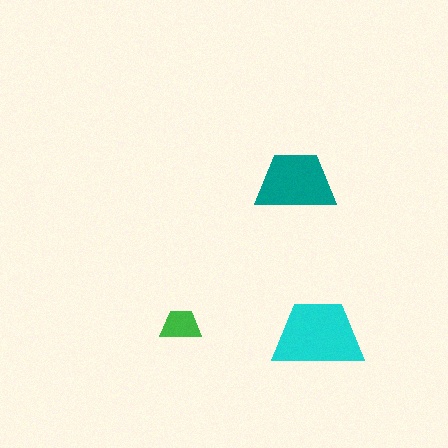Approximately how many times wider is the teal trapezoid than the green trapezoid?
About 2 times wider.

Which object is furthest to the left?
The green trapezoid is leftmost.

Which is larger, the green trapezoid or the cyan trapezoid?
The cyan one.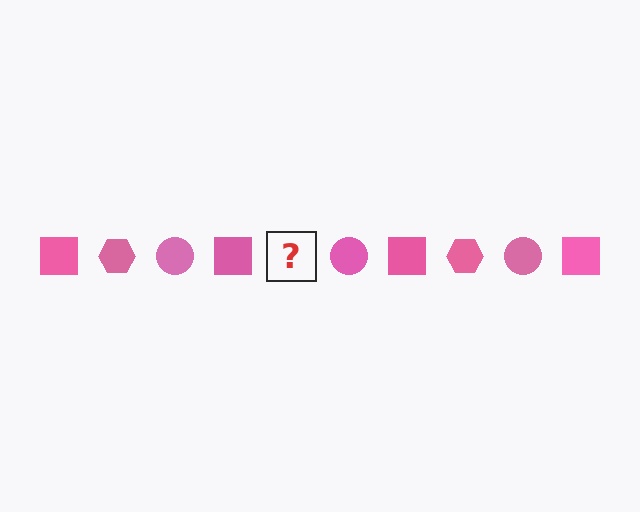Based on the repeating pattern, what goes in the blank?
The blank should be a pink hexagon.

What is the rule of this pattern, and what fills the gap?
The rule is that the pattern cycles through square, hexagon, circle shapes in pink. The gap should be filled with a pink hexagon.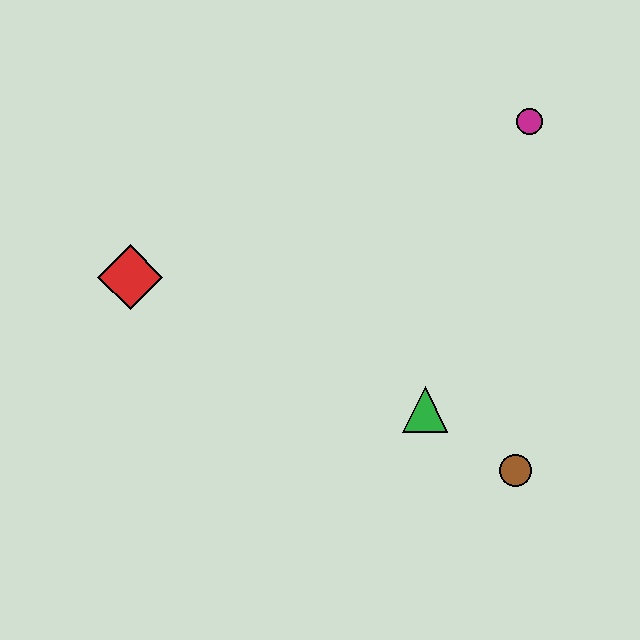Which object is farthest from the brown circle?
The red diamond is farthest from the brown circle.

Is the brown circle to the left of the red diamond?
No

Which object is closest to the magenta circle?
The green triangle is closest to the magenta circle.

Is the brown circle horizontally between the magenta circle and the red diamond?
Yes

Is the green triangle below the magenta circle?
Yes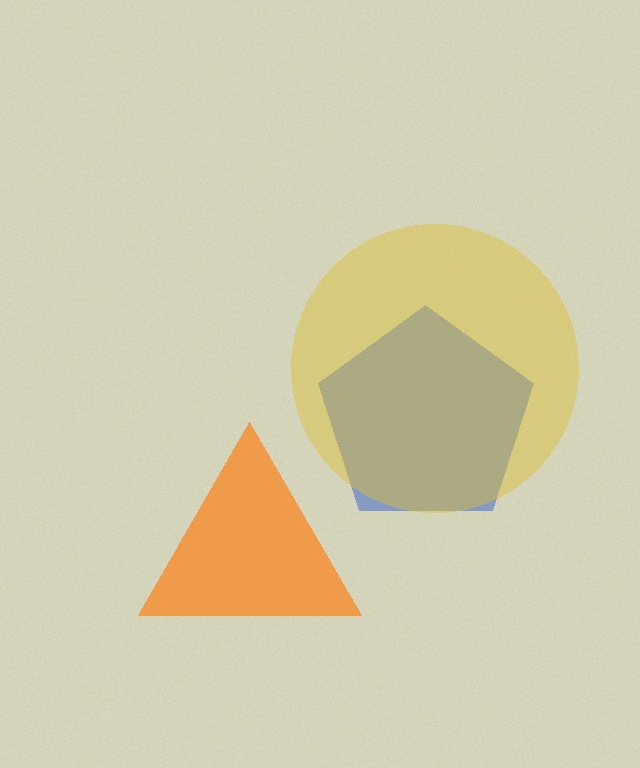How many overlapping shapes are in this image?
There are 3 overlapping shapes in the image.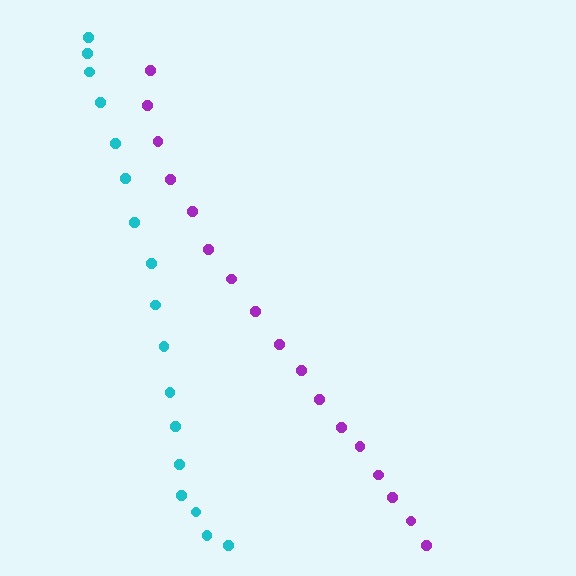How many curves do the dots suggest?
There are 2 distinct paths.